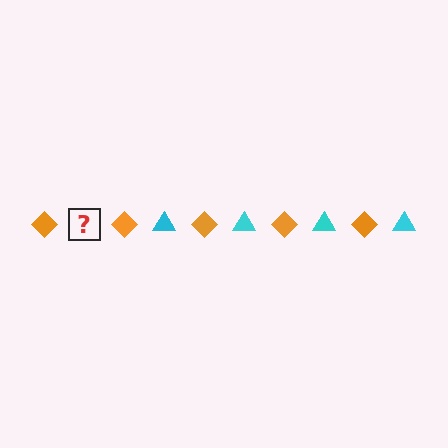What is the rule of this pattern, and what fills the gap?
The rule is that the pattern alternates between orange diamond and cyan triangle. The gap should be filled with a cyan triangle.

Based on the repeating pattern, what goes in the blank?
The blank should be a cyan triangle.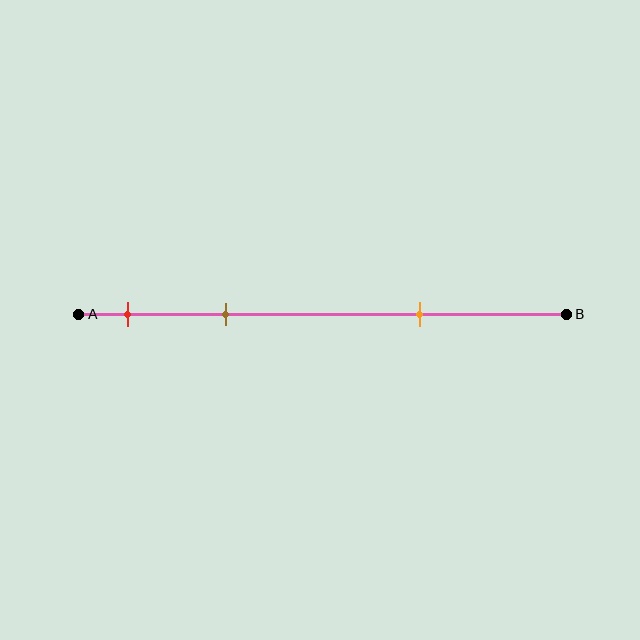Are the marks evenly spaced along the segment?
No, the marks are not evenly spaced.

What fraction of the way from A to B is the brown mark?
The brown mark is approximately 30% (0.3) of the way from A to B.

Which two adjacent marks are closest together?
The red and brown marks are the closest adjacent pair.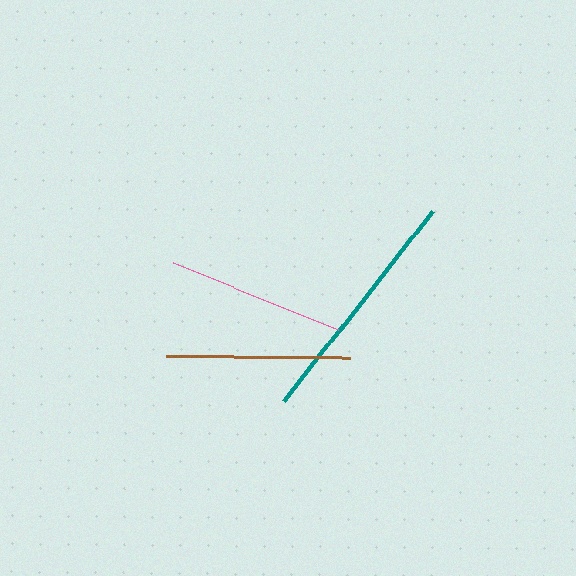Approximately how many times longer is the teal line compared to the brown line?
The teal line is approximately 1.3 times the length of the brown line.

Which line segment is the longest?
The teal line is the longest at approximately 241 pixels.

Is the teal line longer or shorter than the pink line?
The teal line is longer than the pink line.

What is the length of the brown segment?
The brown segment is approximately 184 pixels long.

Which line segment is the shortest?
The pink line is the shortest at approximately 178 pixels.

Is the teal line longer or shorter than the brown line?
The teal line is longer than the brown line.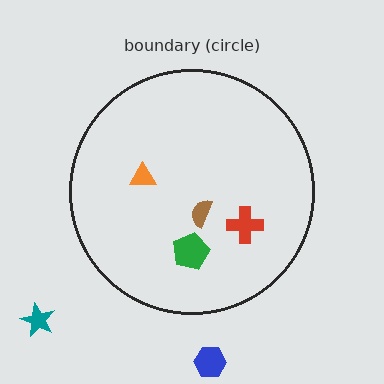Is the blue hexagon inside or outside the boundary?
Outside.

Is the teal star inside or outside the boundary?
Outside.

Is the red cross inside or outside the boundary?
Inside.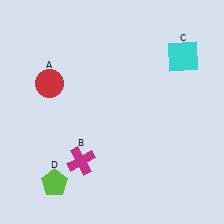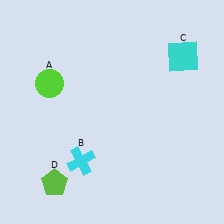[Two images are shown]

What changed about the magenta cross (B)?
In Image 1, B is magenta. In Image 2, it changed to cyan.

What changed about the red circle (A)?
In Image 1, A is red. In Image 2, it changed to lime.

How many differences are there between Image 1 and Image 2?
There are 2 differences between the two images.